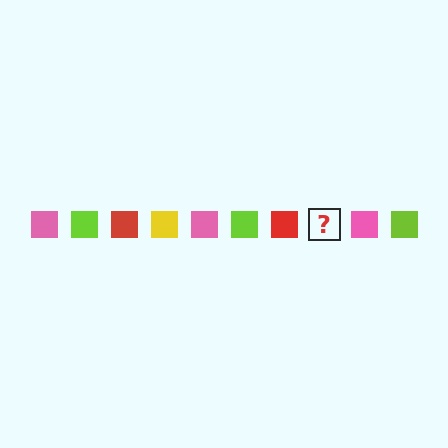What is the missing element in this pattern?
The missing element is a yellow square.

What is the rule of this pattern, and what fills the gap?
The rule is that the pattern cycles through pink, lime, red, yellow squares. The gap should be filled with a yellow square.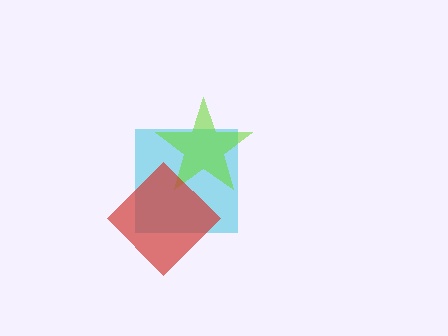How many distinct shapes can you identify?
There are 3 distinct shapes: a cyan square, a lime star, a red diamond.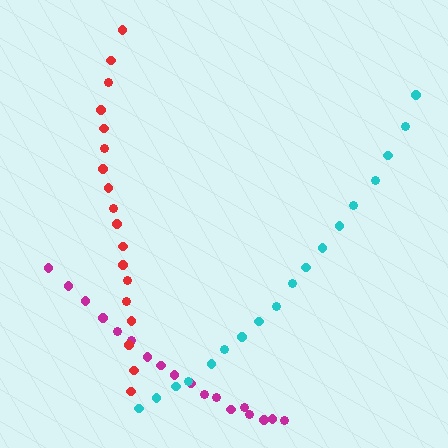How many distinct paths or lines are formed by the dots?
There are 3 distinct paths.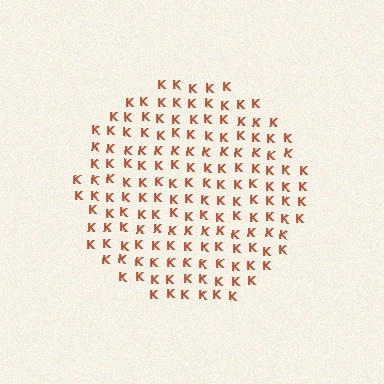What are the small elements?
The small elements are letter K's.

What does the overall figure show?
The overall figure shows a circle.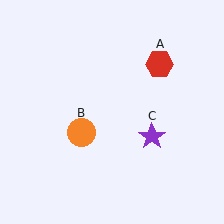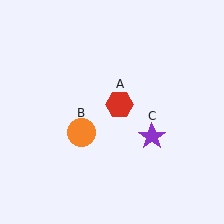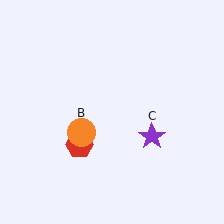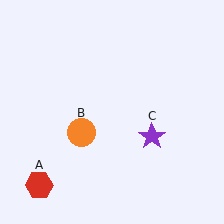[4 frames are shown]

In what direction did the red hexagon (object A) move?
The red hexagon (object A) moved down and to the left.